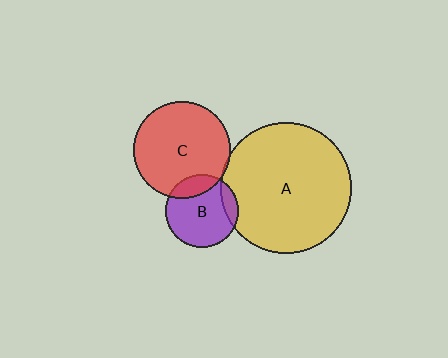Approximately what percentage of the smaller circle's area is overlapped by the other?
Approximately 20%.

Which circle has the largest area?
Circle A (yellow).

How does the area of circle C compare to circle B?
Approximately 1.7 times.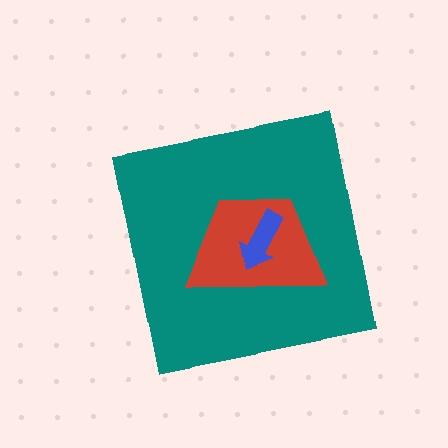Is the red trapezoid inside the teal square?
Yes.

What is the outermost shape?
The teal square.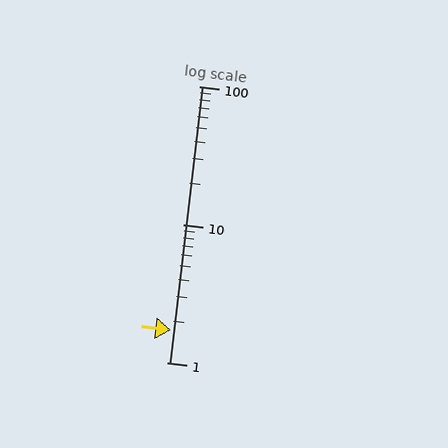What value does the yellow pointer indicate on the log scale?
The pointer indicates approximately 1.7.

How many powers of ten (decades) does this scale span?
The scale spans 2 decades, from 1 to 100.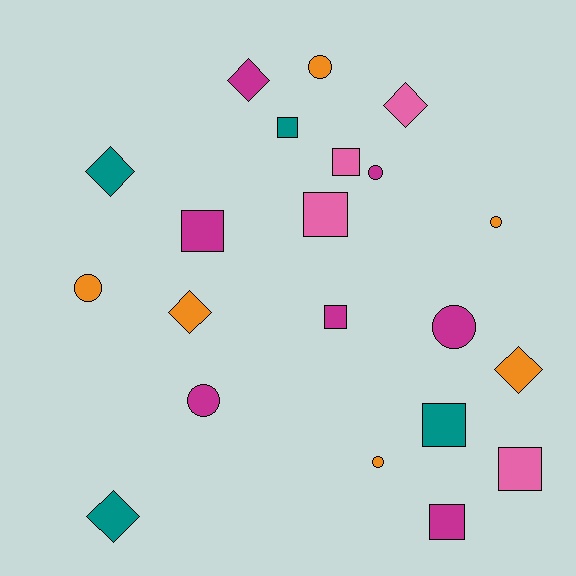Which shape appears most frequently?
Square, with 8 objects.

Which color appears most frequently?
Magenta, with 7 objects.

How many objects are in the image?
There are 21 objects.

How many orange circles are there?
There are 4 orange circles.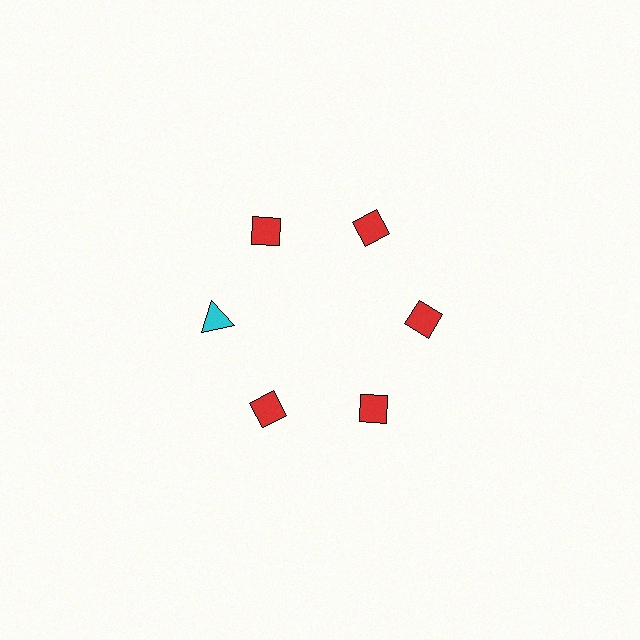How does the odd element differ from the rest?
It differs in both color (cyan instead of red) and shape (triangle instead of diamond).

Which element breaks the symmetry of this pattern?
The cyan triangle at roughly the 9 o'clock position breaks the symmetry. All other shapes are red diamonds.